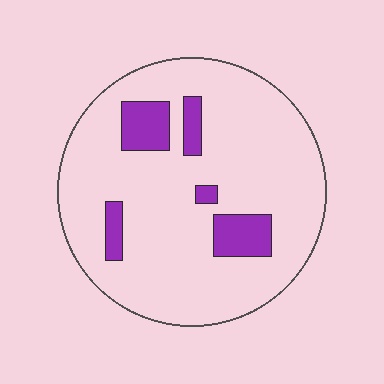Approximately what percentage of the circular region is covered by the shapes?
Approximately 15%.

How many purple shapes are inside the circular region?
5.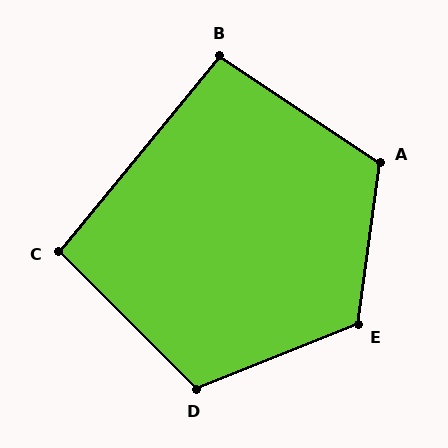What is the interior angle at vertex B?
Approximately 96 degrees (obtuse).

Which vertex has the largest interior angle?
E, at approximately 120 degrees.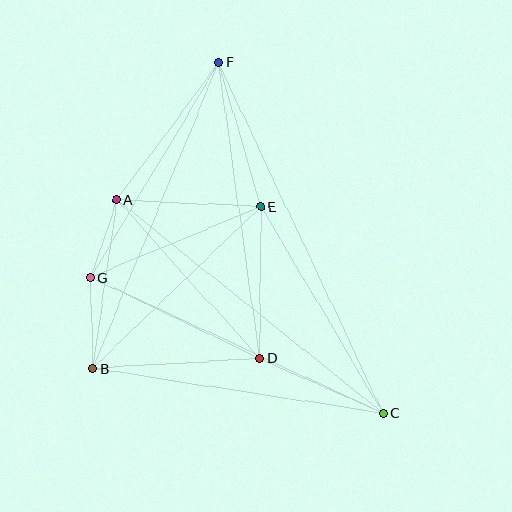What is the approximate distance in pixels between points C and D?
The distance between C and D is approximately 134 pixels.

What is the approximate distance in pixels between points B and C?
The distance between B and C is approximately 293 pixels.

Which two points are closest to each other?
Points A and G are closest to each other.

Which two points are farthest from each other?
Points C and F are farthest from each other.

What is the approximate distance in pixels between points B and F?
The distance between B and F is approximately 331 pixels.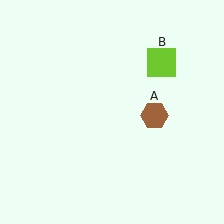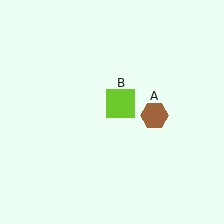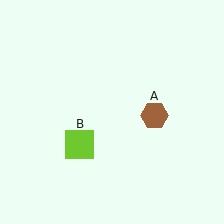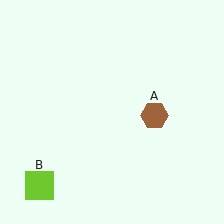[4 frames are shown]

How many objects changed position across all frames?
1 object changed position: lime square (object B).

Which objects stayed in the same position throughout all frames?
Brown hexagon (object A) remained stationary.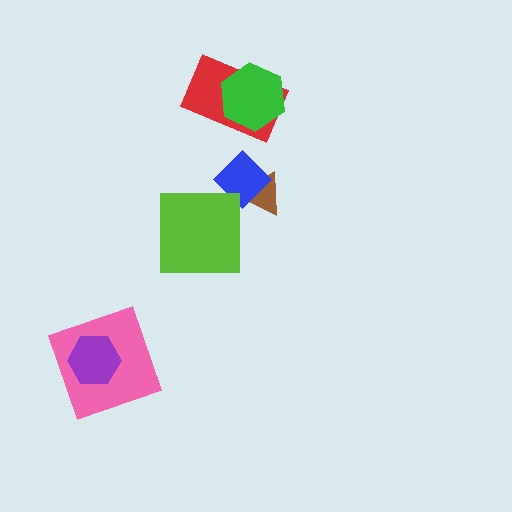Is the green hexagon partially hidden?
No, no other shape covers it.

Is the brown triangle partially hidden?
Yes, it is partially covered by another shape.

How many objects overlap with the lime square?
0 objects overlap with the lime square.